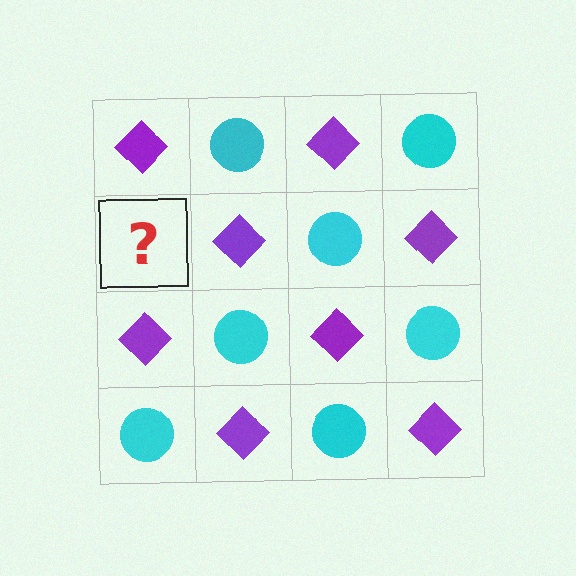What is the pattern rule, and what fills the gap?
The rule is that it alternates purple diamond and cyan circle in a checkerboard pattern. The gap should be filled with a cyan circle.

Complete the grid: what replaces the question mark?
The question mark should be replaced with a cyan circle.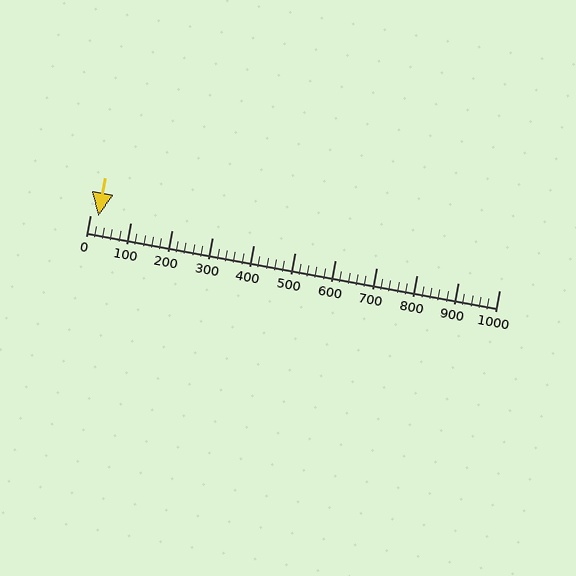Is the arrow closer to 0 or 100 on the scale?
The arrow is closer to 0.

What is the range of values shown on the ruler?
The ruler shows values from 0 to 1000.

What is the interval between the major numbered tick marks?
The major tick marks are spaced 100 units apart.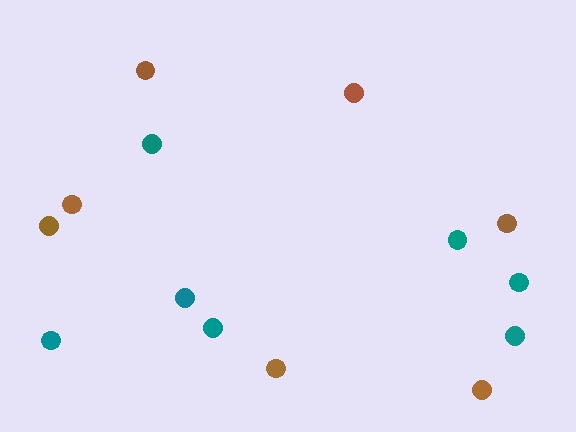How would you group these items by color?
There are 2 groups: one group of brown circles (7) and one group of teal circles (7).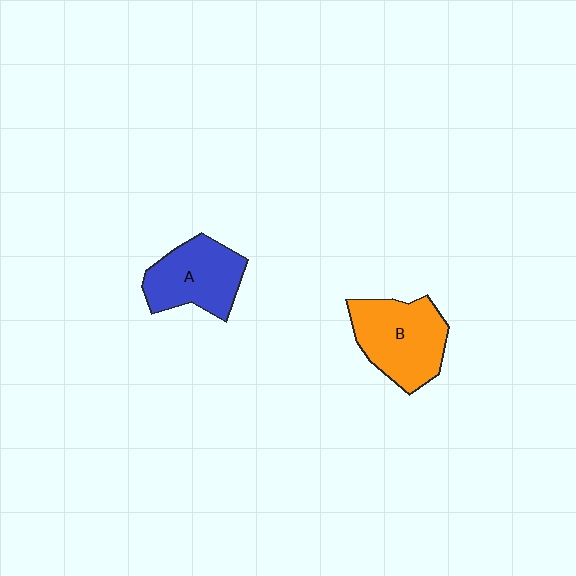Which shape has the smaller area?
Shape A (blue).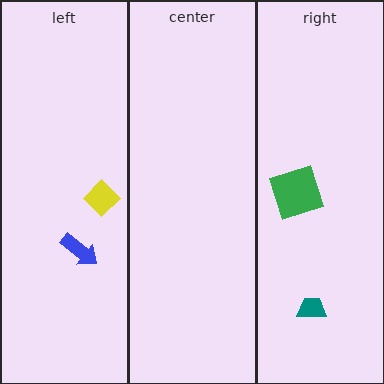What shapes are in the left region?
The yellow diamond, the blue arrow.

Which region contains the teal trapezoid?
The right region.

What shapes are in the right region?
The teal trapezoid, the green square.